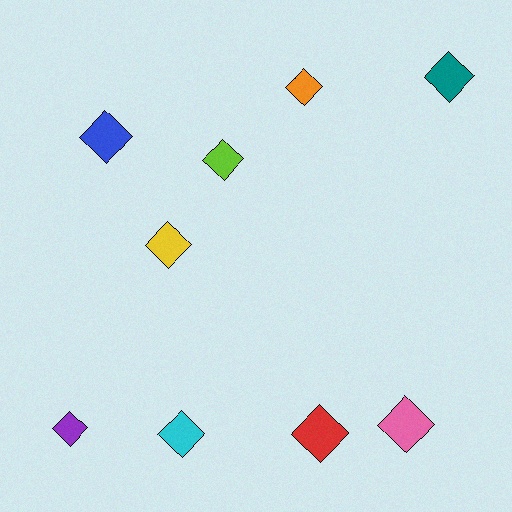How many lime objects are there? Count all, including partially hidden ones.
There is 1 lime object.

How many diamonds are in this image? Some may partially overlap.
There are 9 diamonds.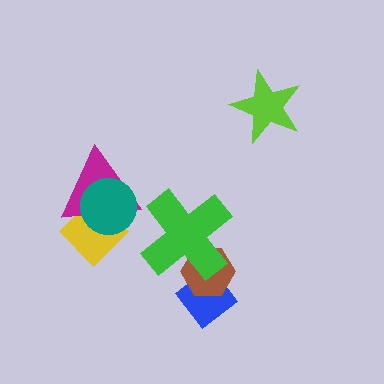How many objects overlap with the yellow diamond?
2 objects overlap with the yellow diamond.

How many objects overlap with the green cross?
2 objects overlap with the green cross.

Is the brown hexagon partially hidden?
Yes, it is partially covered by another shape.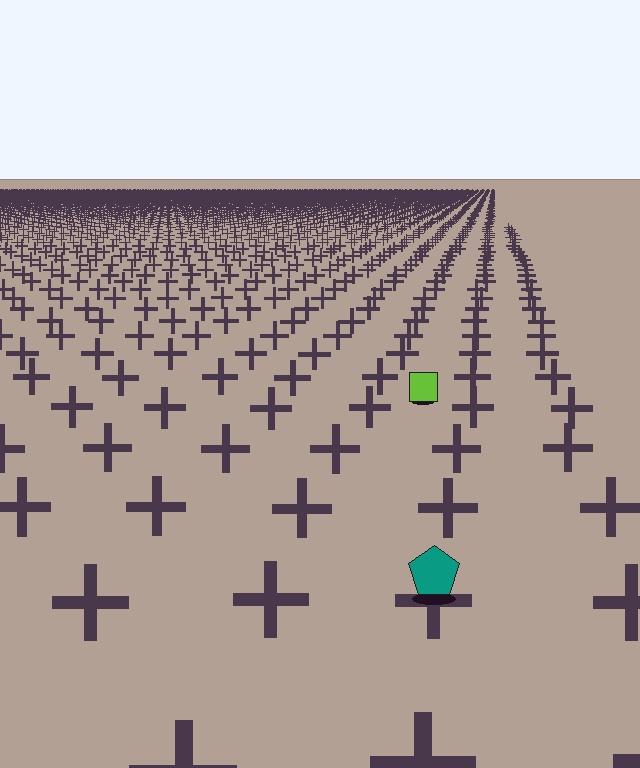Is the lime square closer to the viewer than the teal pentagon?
No. The teal pentagon is closer — you can tell from the texture gradient: the ground texture is coarser near it.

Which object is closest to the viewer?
The teal pentagon is closest. The texture marks near it are larger and more spread out.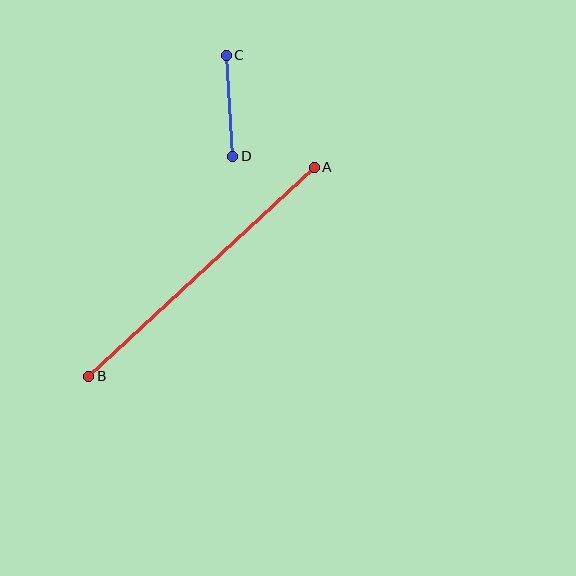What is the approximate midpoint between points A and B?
The midpoint is at approximately (201, 272) pixels.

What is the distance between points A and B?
The distance is approximately 307 pixels.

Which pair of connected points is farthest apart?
Points A and B are farthest apart.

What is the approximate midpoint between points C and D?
The midpoint is at approximately (229, 106) pixels.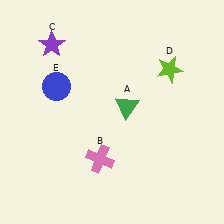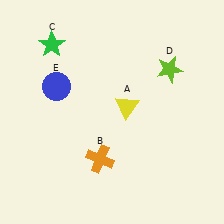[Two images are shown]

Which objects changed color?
A changed from green to yellow. B changed from pink to orange. C changed from purple to green.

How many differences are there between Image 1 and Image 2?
There are 3 differences between the two images.